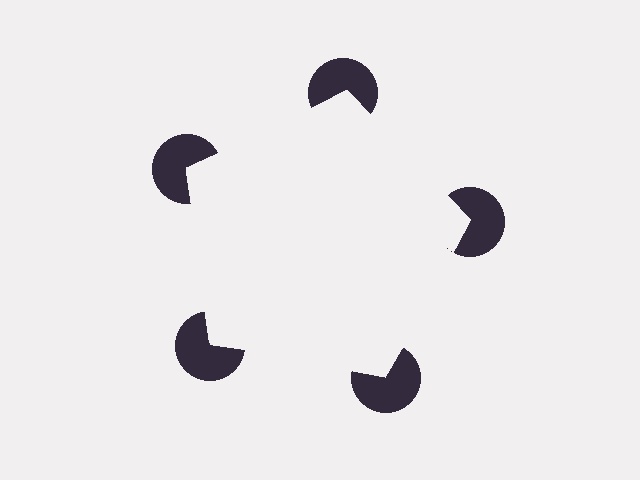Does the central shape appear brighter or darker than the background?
It typically appears slightly brighter than the background, even though no actual brightness change is drawn.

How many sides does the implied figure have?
5 sides.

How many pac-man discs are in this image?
There are 5 — one at each vertex of the illusory pentagon.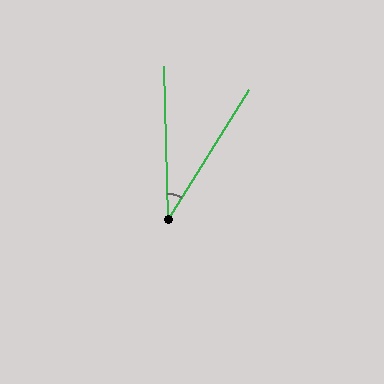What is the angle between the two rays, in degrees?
Approximately 33 degrees.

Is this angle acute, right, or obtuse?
It is acute.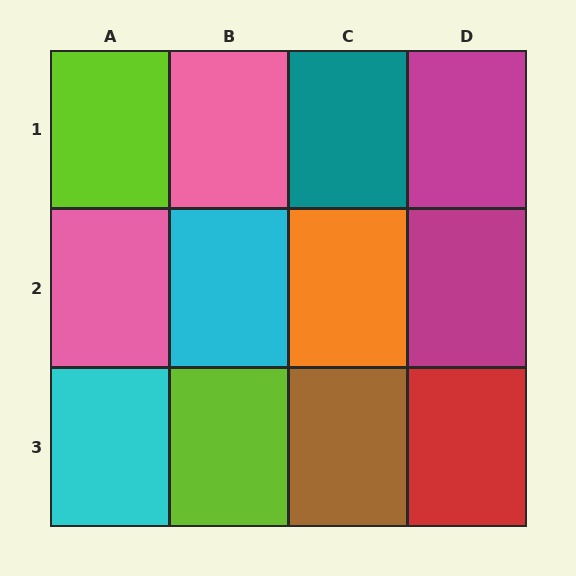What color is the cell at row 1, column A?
Lime.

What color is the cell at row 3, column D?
Red.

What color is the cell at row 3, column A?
Cyan.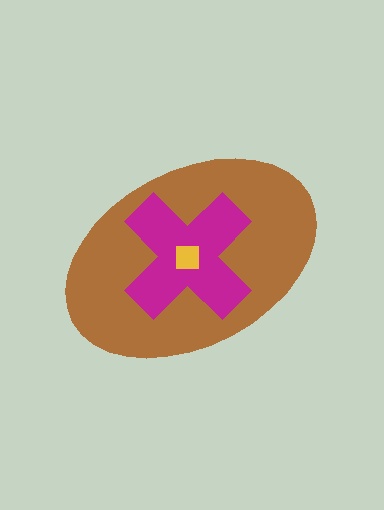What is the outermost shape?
The brown ellipse.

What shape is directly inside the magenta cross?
The yellow square.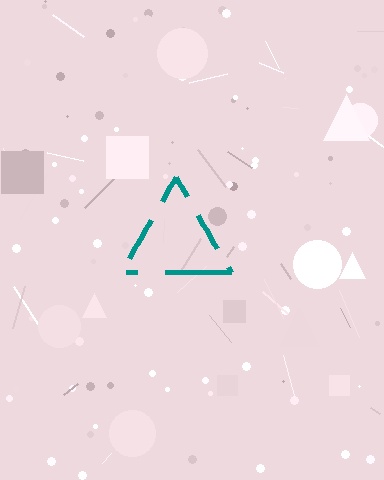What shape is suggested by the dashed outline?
The dashed outline suggests a triangle.